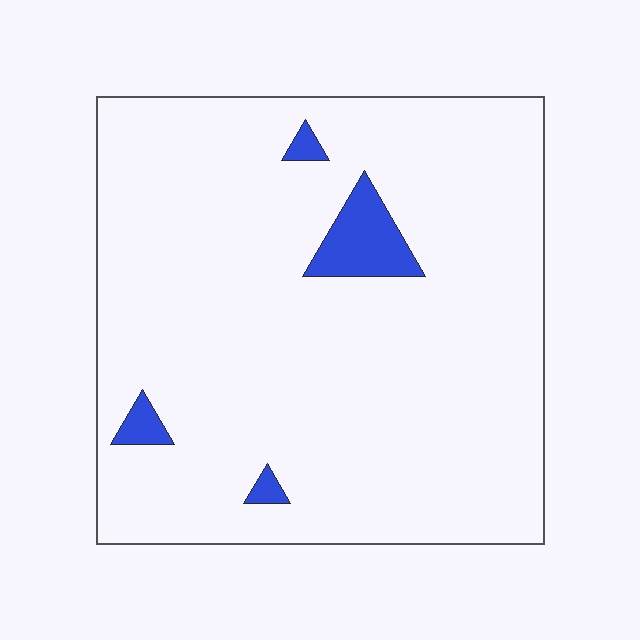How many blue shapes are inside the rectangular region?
4.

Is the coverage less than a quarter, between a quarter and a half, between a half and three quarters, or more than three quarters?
Less than a quarter.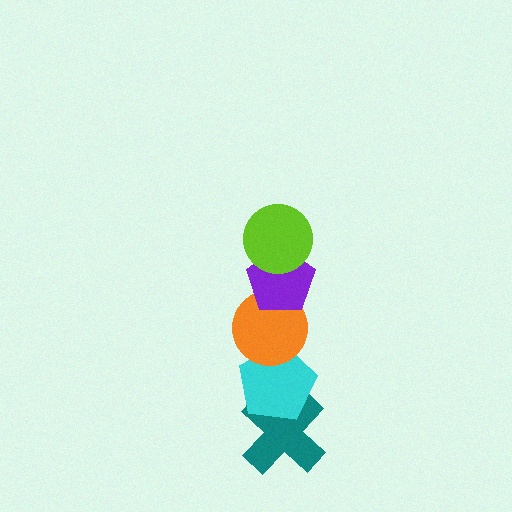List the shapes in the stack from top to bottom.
From top to bottom: the lime circle, the purple pentagon, the orange circle, the cyan pentagon, the teal cross.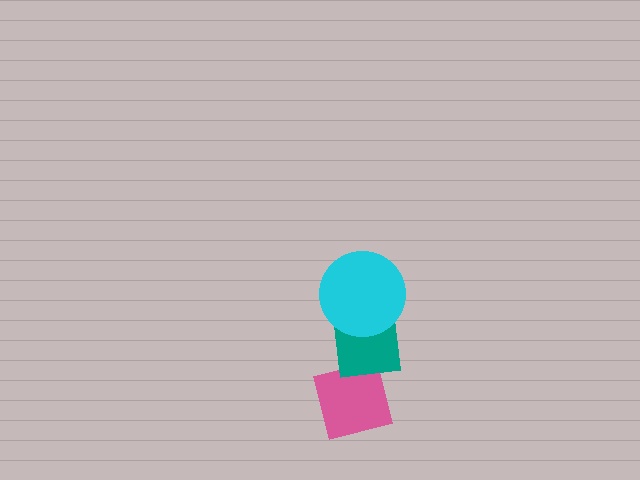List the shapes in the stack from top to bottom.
From top to bottom: the cyan circle, the teal square, the pink square.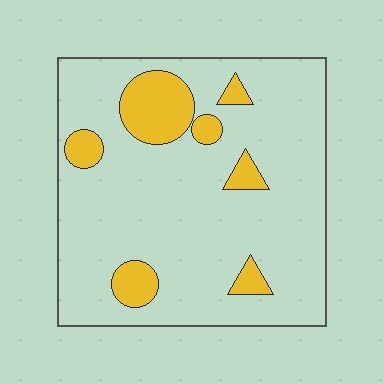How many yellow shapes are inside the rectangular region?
7.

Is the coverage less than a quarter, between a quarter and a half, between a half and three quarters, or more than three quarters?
Less than a quarter.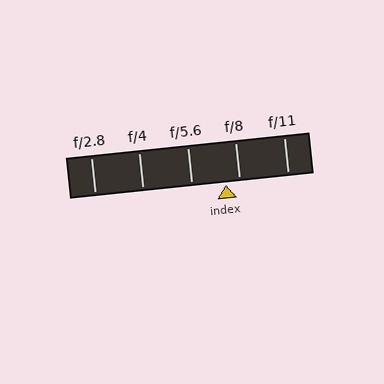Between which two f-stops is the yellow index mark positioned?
The index mark is between f/5.6 and f/8.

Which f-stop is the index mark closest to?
The index mark is closest to f/8.